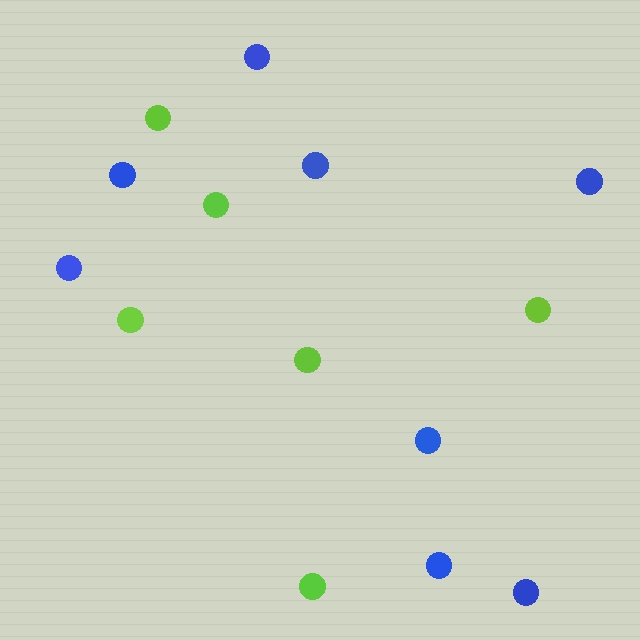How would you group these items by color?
There are 2 groups: one group of lime circles (6) and one group of blue circles (8).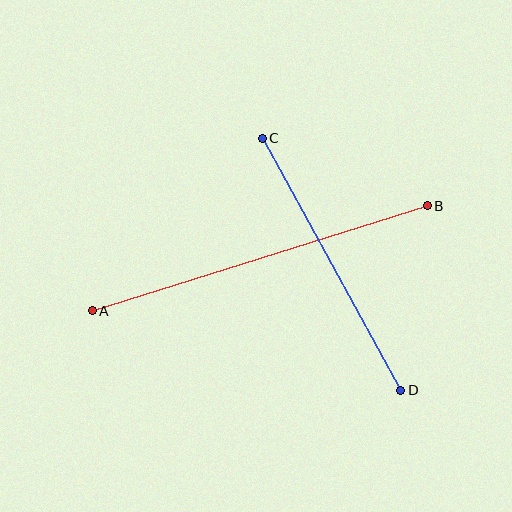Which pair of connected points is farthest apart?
Points A and B are farthest apart.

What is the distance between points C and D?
The distance is approximately 288 pixels.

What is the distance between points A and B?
The distance is approximately 351 pixels.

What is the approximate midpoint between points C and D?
The midpoint is at approximately (331, 264) pixels.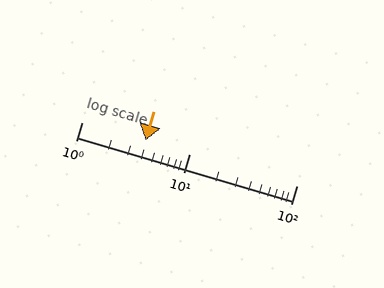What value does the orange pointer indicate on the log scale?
The pointer indicates approximately 3.9.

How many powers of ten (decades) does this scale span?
The scale spans 2 decades, from 1 to 100.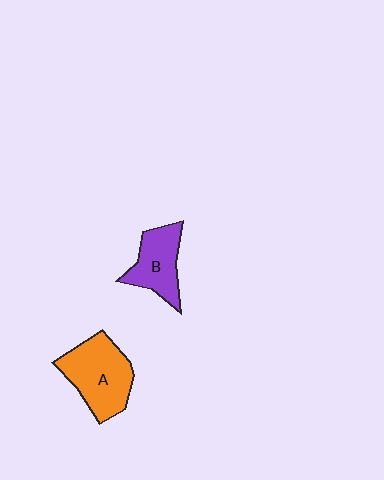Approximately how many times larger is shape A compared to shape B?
Approximately 1.4 times.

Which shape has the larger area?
Shape A (orange).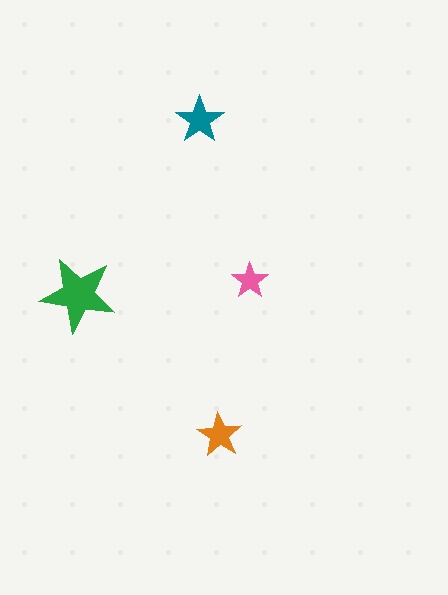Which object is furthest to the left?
The green star is leftmost.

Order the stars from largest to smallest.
the green one, the teal one, the orange one, the pink one.